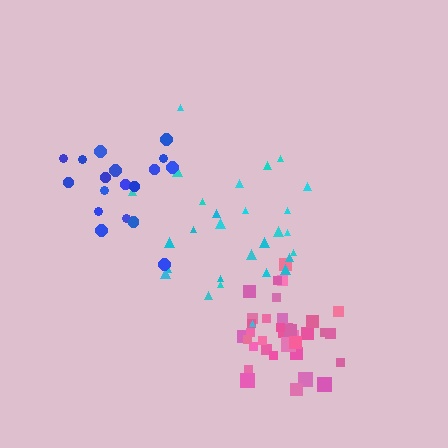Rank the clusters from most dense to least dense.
pink, blue, cyan.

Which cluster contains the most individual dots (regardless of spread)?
Pink (34).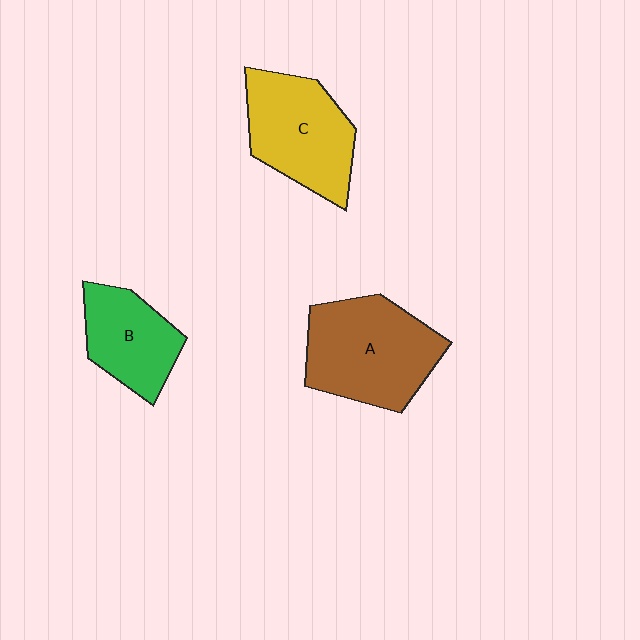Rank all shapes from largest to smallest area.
From largest to smallest: A (brown), C (yellow), B (green).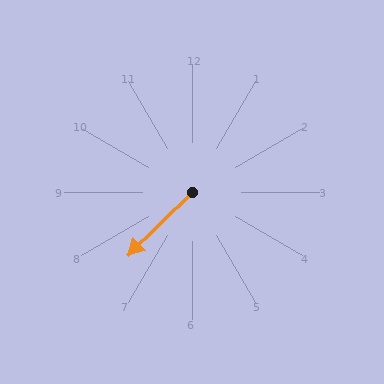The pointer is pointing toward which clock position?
Roughly 8 o'clock.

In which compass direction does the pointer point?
Southwest.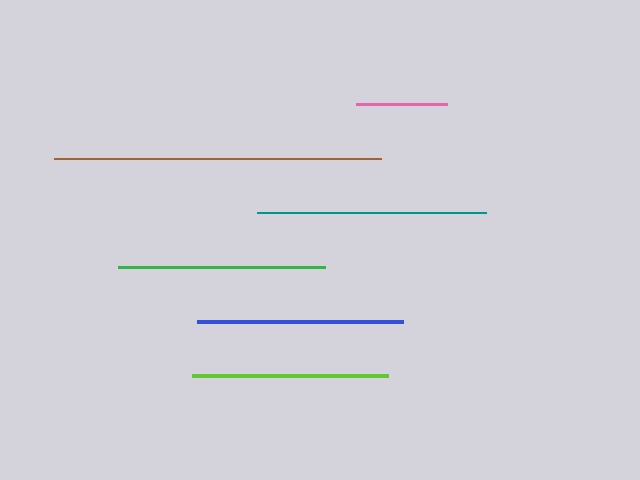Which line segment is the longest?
The brown line is the longest at approximately 326 pixels.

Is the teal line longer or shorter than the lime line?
The teal line is longer than the lime line.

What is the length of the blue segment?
The blue segment is approximately 205 pixels long.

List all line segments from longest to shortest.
From longest to shortest: brown, teal, green, blue, lime, pink.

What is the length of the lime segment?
The lime segment is approximately 195 pixels long.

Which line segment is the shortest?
The pink line is the shortest at approximately 91 pixels.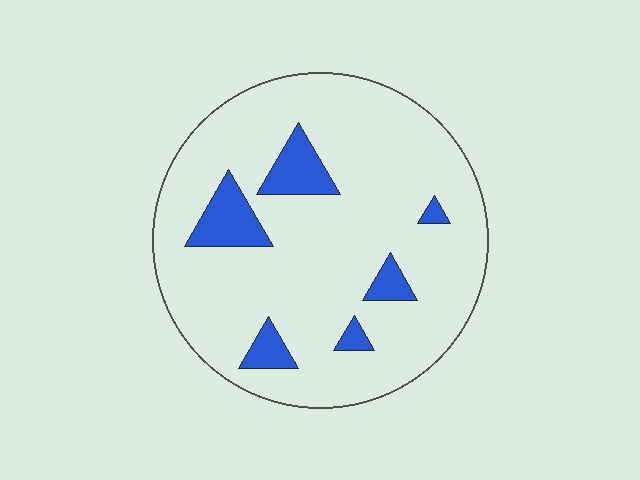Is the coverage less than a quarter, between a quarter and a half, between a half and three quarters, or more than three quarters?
Less than a quarter.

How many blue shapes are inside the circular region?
6.